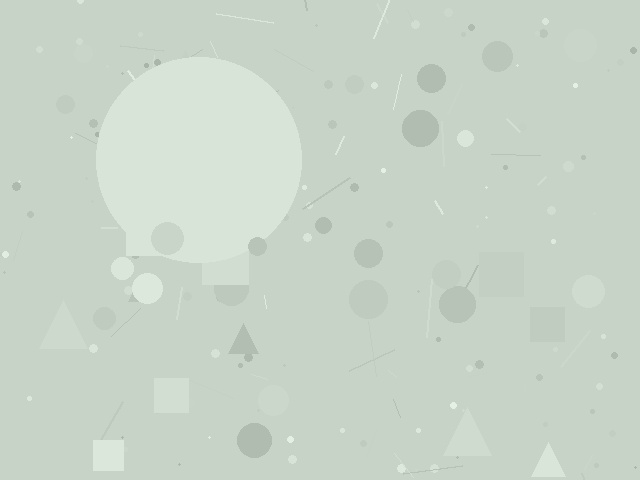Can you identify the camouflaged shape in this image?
The camouflaged shape is a circle.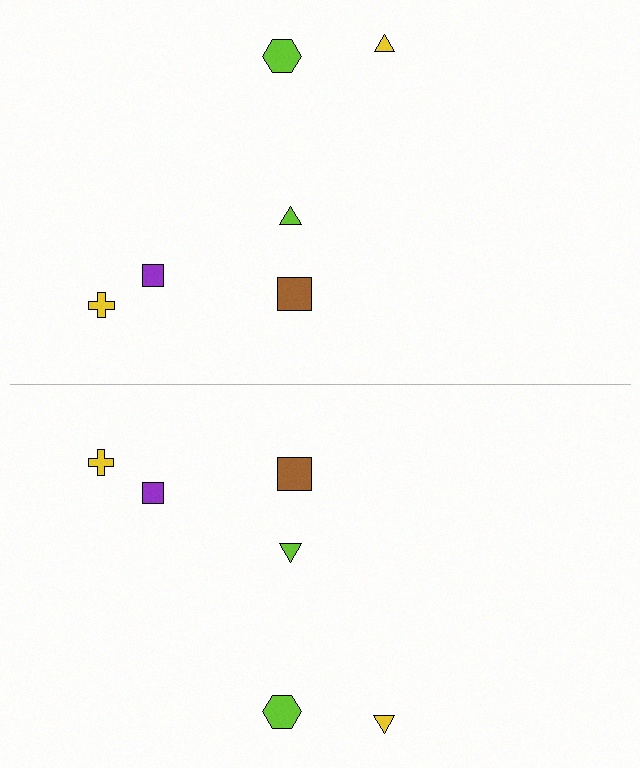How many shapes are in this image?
There are 12 shapes in this image.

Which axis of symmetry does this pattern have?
The pattern has a horizontal axis of symmetry running through the center of the image.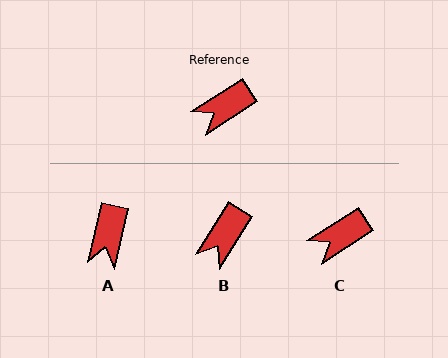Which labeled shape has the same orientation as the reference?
C.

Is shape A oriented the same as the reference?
No, it is off by about 44 degrees.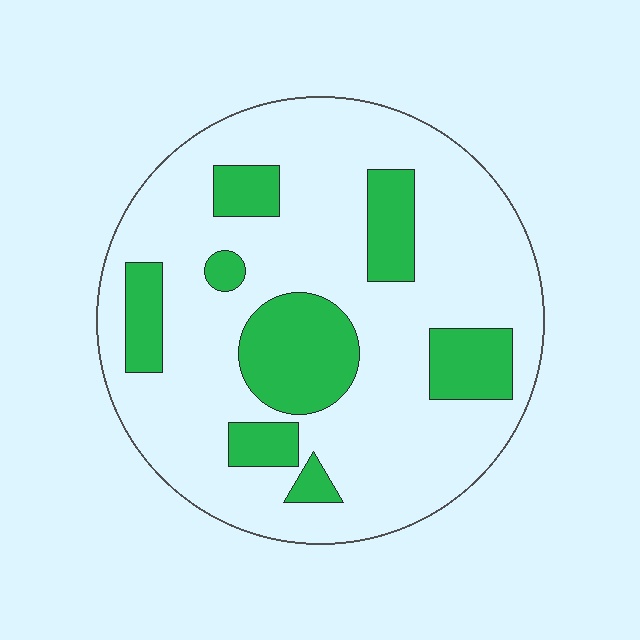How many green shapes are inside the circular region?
8.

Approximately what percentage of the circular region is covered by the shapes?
Approximately 25%.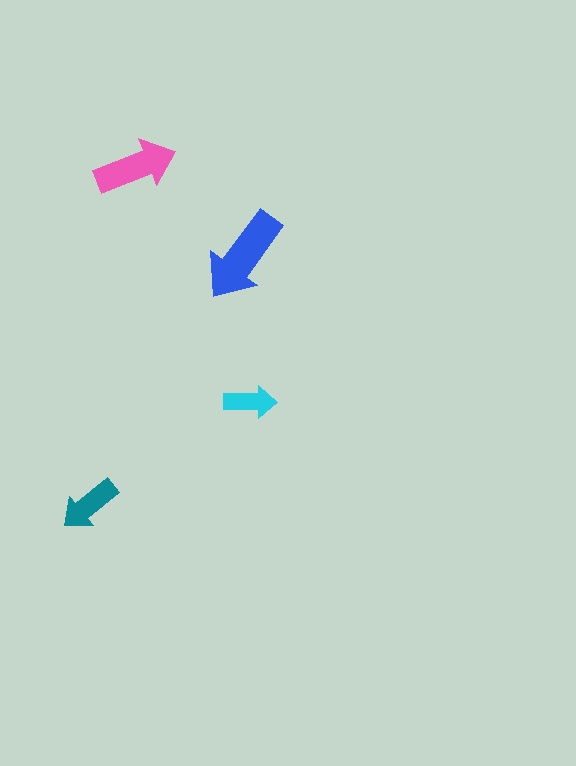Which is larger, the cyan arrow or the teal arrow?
The teal one.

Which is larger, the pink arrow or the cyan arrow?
The pink one.